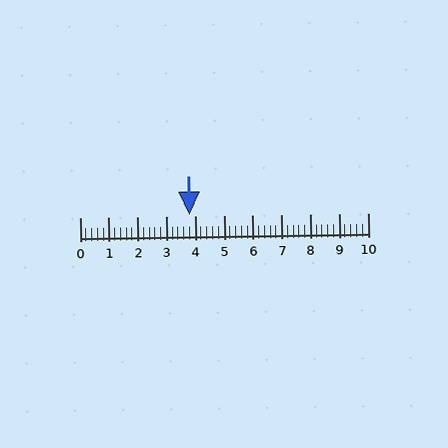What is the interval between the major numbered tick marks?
The major tick marks are spaced 1 units apart.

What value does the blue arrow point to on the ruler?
The blue arrow points to approximately 3.8.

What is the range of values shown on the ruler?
The ruler shows values from 0 to 10.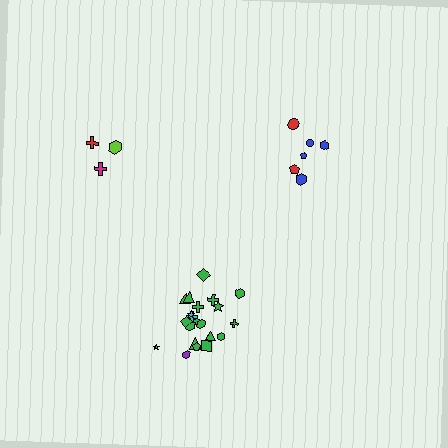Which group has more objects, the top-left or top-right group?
The top-right group.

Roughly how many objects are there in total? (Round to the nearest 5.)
Roughly 30 objects in total.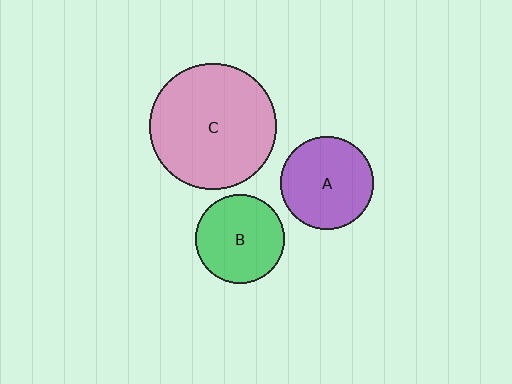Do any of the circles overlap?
No, none of the circles overlap.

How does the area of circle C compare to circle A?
Approximately 1.9 times.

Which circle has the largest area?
Circle C (pink).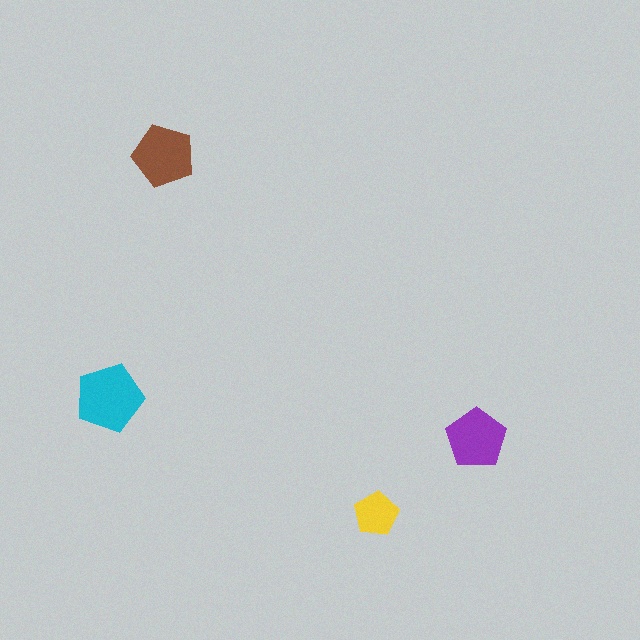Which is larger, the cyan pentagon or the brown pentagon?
The cyan one.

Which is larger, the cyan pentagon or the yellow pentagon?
The cyan one.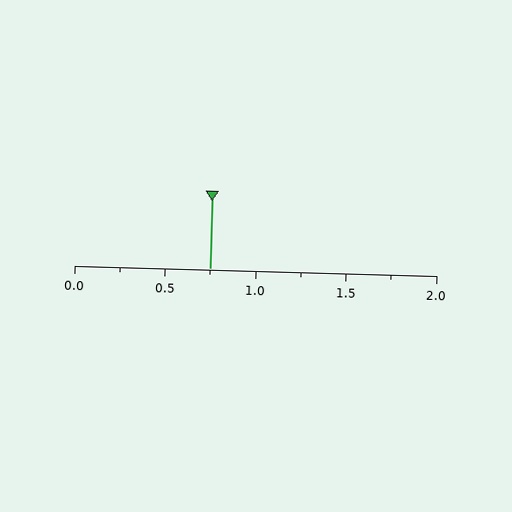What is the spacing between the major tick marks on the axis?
The major ticks are spaced 0.5 apart.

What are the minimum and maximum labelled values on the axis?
The axis runs from 0.0 to 2.0.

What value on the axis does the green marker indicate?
The marker indicates approximately 0.75.